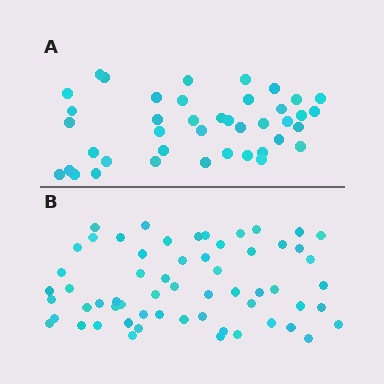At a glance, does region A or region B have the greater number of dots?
Region B (the bottom region) has more dots.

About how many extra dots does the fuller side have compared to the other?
Region B has approximately 20 more dots than region A.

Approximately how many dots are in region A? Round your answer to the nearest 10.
About 40 dots. (The exact count is 41, which rounds to 40.)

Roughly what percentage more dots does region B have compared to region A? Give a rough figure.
About 45% more.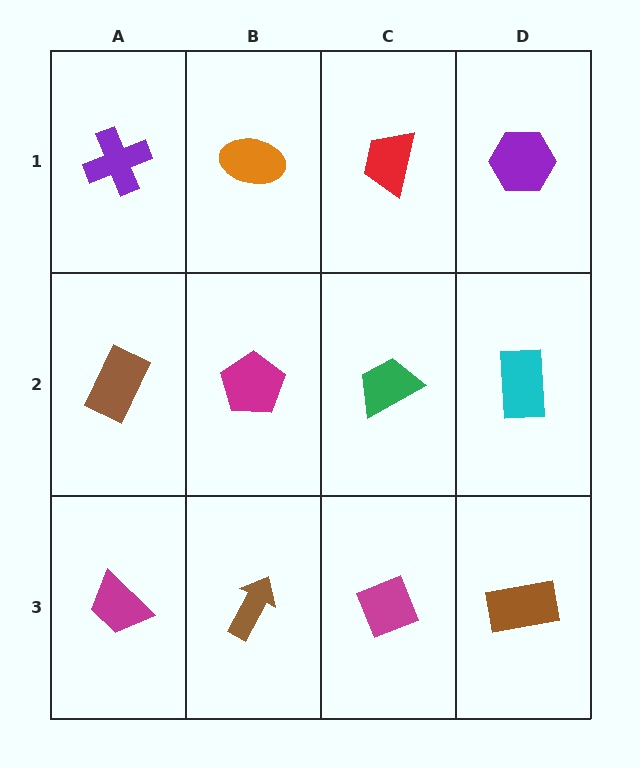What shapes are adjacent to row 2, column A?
A purple cross (row 1, column A), a magenta trapezoid (row 3, column A), a magenta pentagon (row 2, column B).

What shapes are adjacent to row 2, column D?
A purple hexagon (row 1, column D), a brown rectangle (row 3, column D), a green trapezoid (row 2, column C).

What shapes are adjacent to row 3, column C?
A green trapezoid (row 2, column C), a brown arrow (row 3, column B), a brown rectangle (row 3, column D).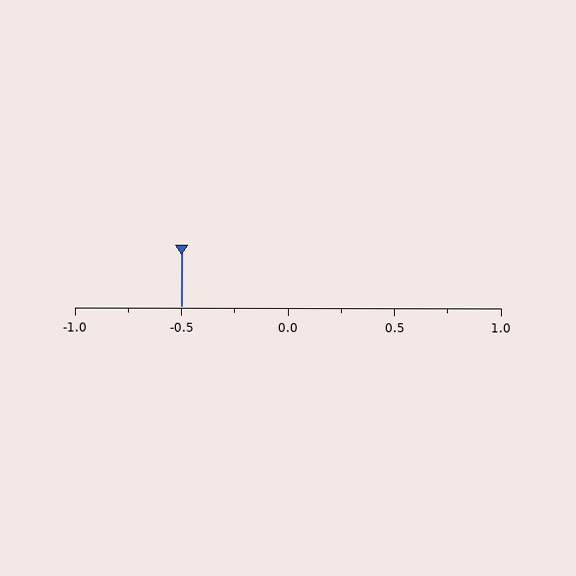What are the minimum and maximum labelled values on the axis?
The axis runs from -1.0 to 1.0.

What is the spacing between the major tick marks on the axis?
The major ticks are spaced 0.5 apart.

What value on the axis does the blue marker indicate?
The marker indicates approximately -0.5.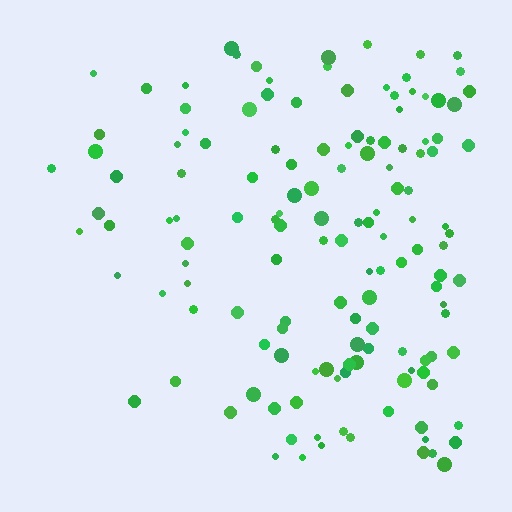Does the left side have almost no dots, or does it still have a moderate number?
Still a moderate number, just noticeably fewer than the right.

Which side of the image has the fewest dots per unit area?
The left.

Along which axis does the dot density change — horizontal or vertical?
Horizontal.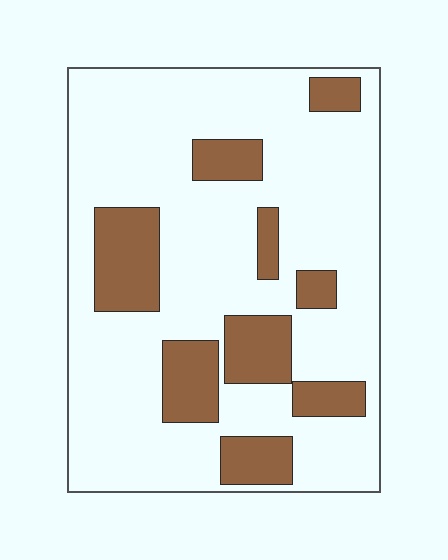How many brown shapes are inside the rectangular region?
9.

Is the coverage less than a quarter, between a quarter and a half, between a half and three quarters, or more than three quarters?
Less than a quarter.